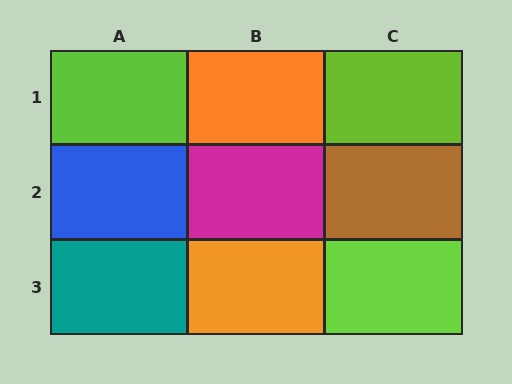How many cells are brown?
1 cell is brown.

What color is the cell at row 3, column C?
Lime.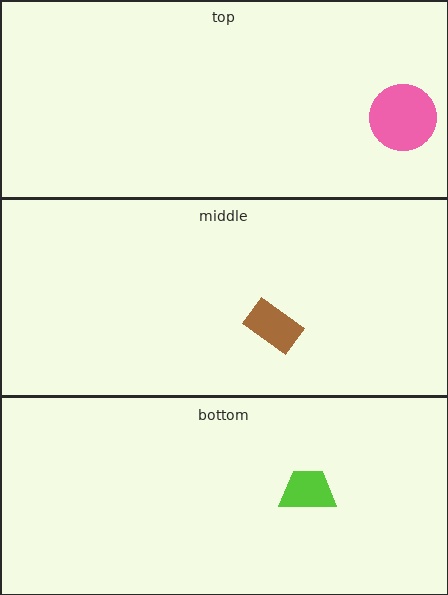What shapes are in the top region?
The pink circle.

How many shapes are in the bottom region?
1.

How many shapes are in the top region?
1.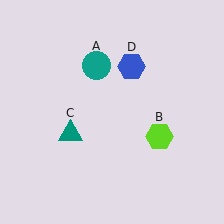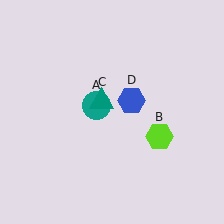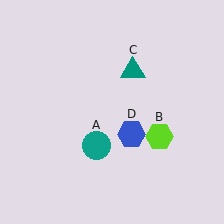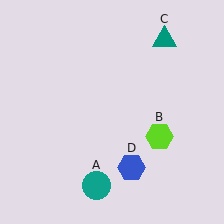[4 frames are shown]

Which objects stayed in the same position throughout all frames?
Lime hexagon (object B) remained stationary.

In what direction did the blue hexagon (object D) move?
The blue hexagon (object D) moved down.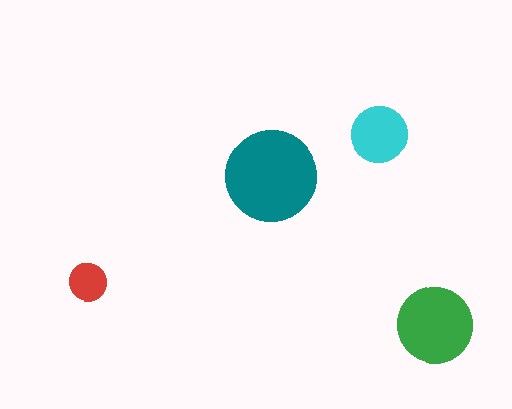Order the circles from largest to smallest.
the teal one, the green one, the cyan one, the red one.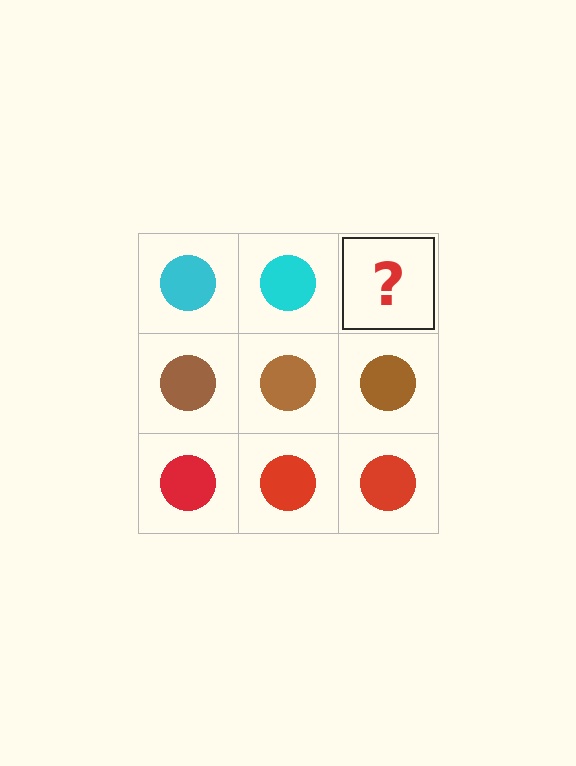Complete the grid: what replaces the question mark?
The question mark should be replaced with a cyan circle.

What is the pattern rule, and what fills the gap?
The rule is that each row has a consistent color. The gap should be filled with a cyan circle.